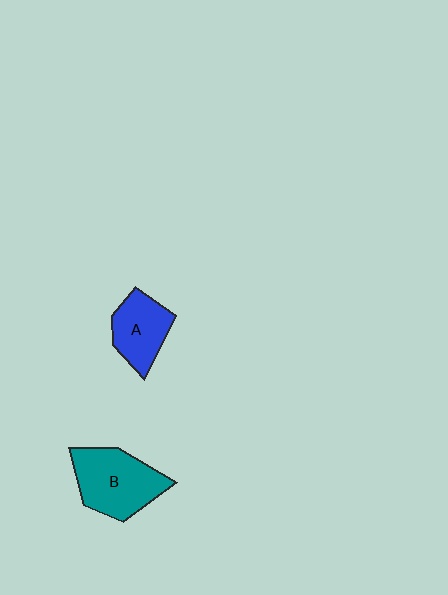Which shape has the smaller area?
Shape A (blue).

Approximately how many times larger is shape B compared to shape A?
Approximately 1.4 times.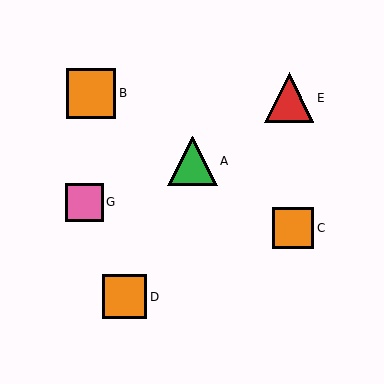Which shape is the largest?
The red triangle (labeled E) is the largest.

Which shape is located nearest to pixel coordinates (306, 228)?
The orange square (labeled C) at (293, 228) is nearest to that location.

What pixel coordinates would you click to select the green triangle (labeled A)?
Click at (193, 161) to select the green triangle A.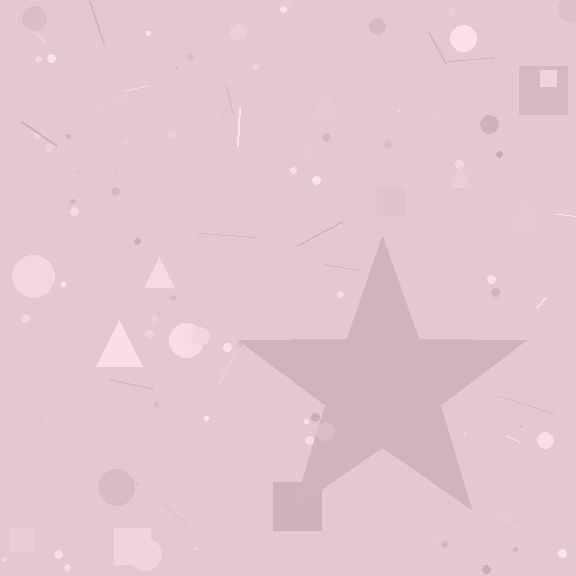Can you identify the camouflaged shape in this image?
The camouflaged shape is a star.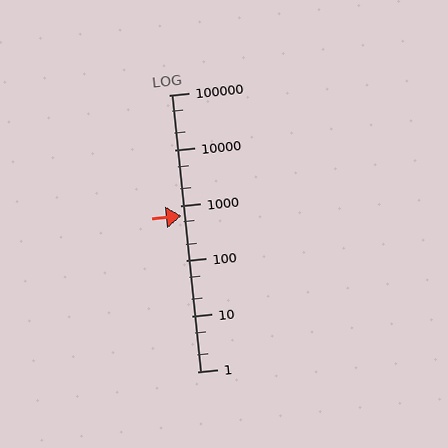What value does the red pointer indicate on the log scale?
The pointer indicates approximately 640.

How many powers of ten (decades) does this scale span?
The scale spans 5 decades, from 1 to 100000.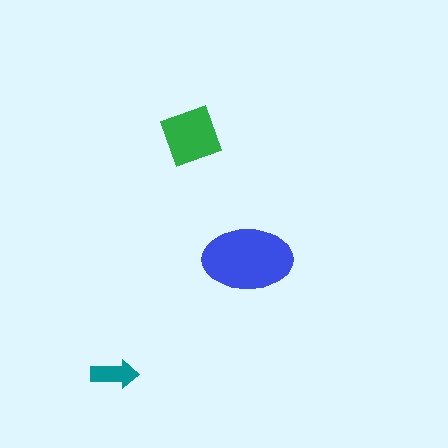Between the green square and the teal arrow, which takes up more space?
The green square.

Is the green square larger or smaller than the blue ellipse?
Smaller.